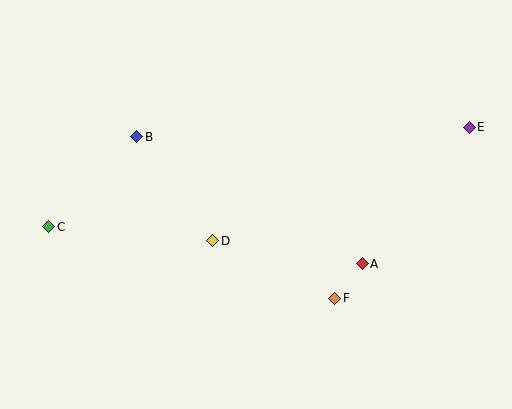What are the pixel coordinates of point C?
Point C is at (49, 227).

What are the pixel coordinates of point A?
Point A is at (362, 264).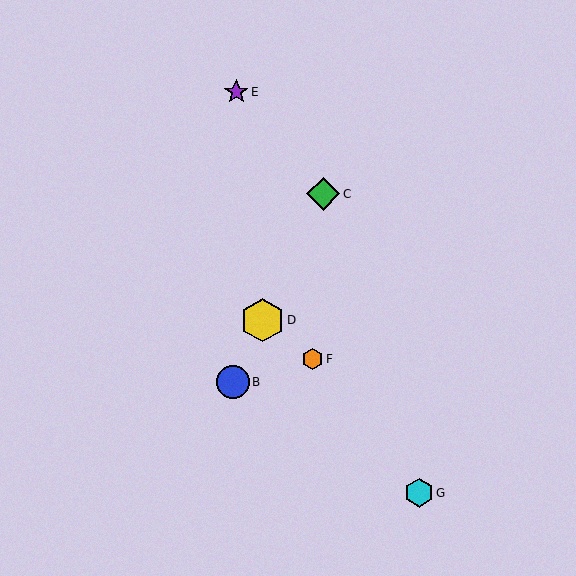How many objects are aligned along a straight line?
4 objects (A, B, C, D) are aligned along a straight line.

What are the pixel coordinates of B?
Object B is at (233, 382).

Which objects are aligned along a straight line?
Objects A, B, C, D are aligned along a straight line.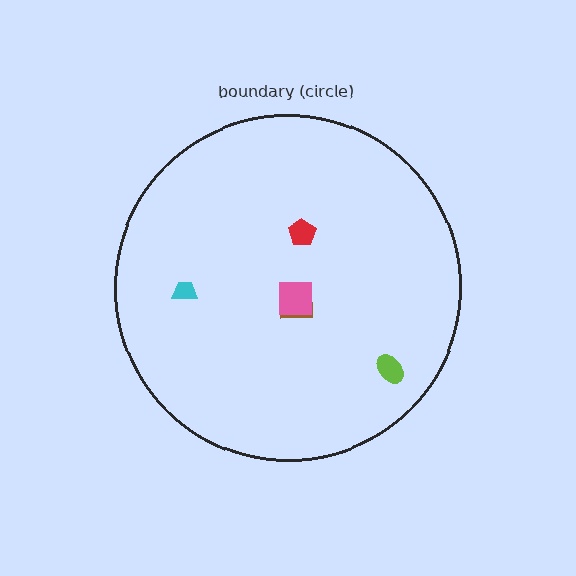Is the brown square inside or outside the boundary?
Inside.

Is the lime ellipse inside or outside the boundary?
Inside.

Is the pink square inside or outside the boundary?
Inside.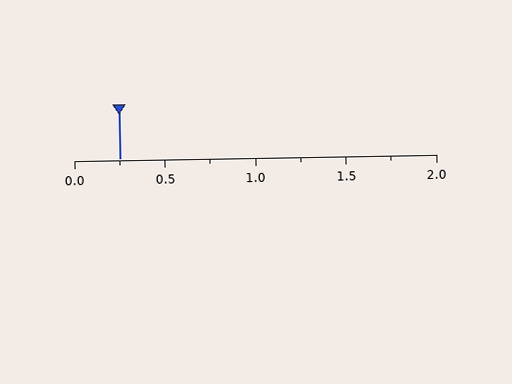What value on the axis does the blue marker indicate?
The marker indicates approximately 0.25.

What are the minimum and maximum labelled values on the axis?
The axis runs from 0.0 to 2.0.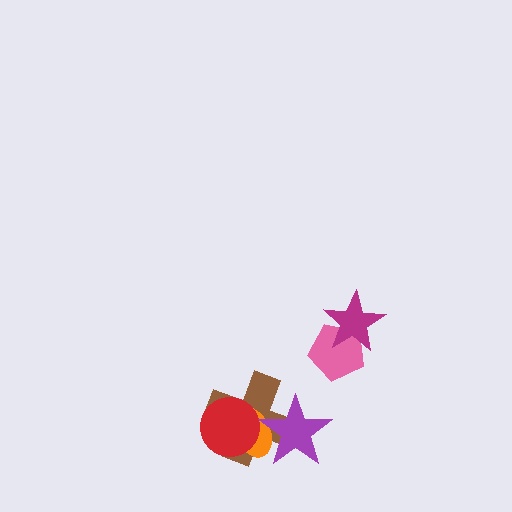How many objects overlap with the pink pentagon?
1 object overlaps with the pink pentagon.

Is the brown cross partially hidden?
Yes, it is partially covered by another shape.